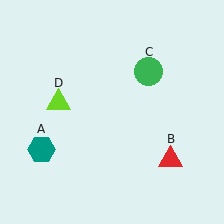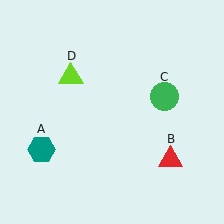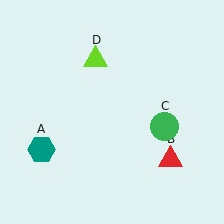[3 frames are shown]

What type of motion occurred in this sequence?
The green circle (object C), lime triangle (object D) rotated clockwise around the center of the scene.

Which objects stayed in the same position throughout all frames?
Teal hexagon (object A) and red triangle (object B) remained stationary.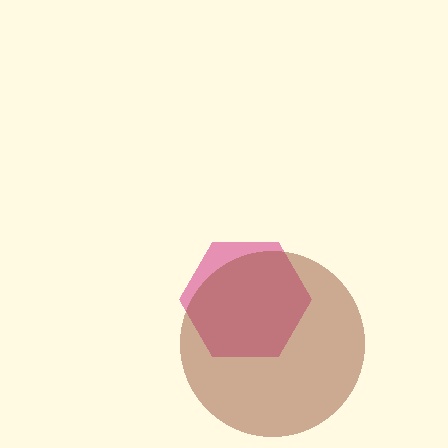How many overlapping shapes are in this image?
There are 2 overlapping shapes in the image.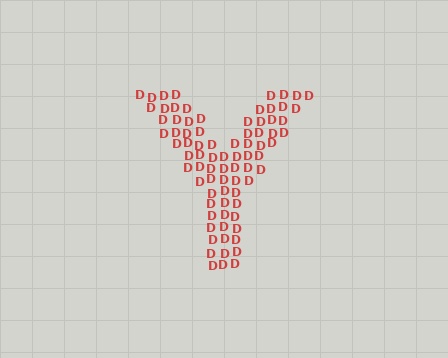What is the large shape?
The large shape is the letter Y.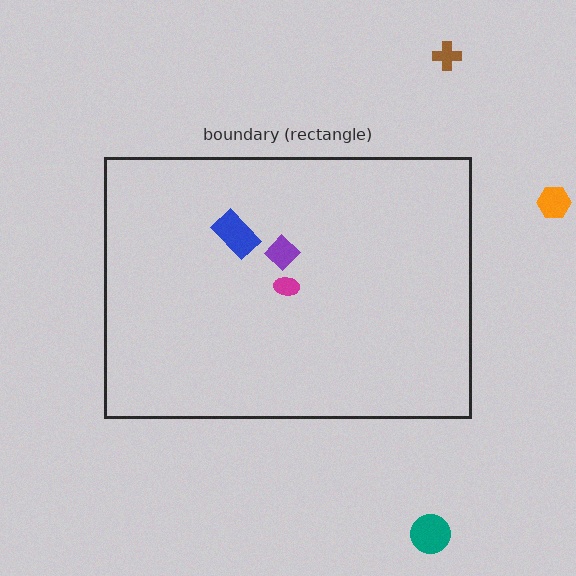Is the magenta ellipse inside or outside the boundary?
Inside.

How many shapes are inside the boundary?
3 inside, 3 outside.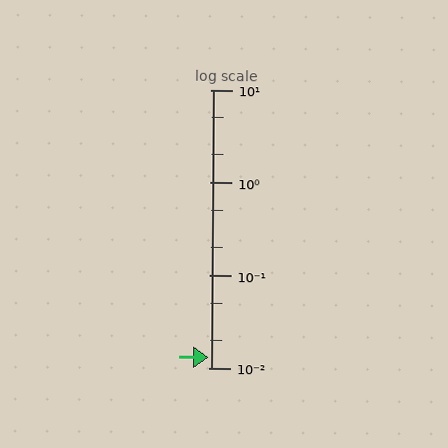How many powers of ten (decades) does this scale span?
The scale spans 3 decades, from 0.01 to 10.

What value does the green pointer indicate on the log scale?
The pointer indicates approximately 0.013.